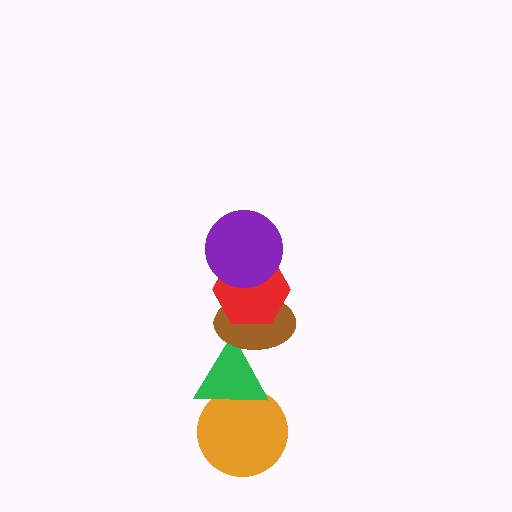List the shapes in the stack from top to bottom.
From top to bottom: the purple circle, the red hexagon, the brown ellipse, the green triangle, the orange circle.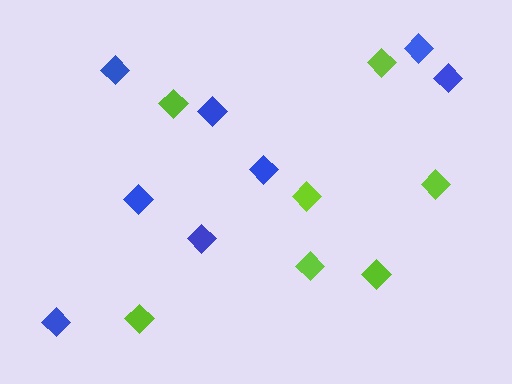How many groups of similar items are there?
There are 2 groups: one group of blue diamonds (8) and one group of lime diamonds (7).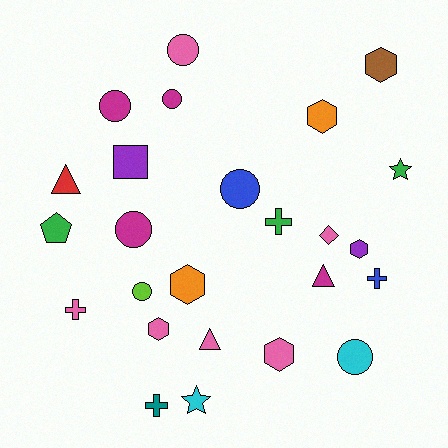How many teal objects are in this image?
There is 1 teal object.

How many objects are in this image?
There are 25 objects.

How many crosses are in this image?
There are 4 crosses.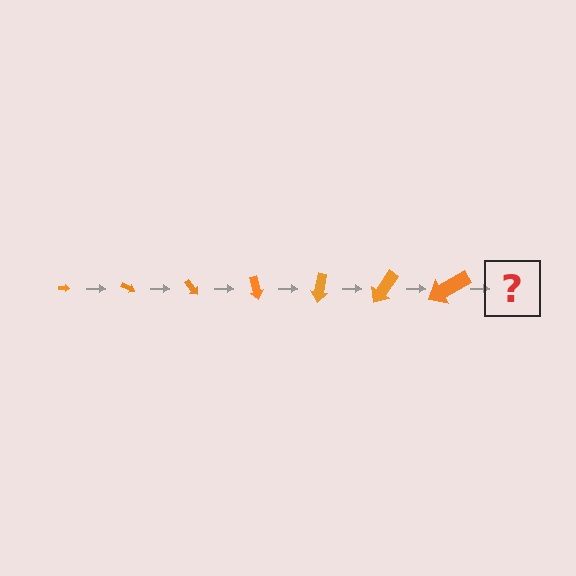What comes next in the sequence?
The next element should be an arrow, larger than the previous one and rotated 175 degrees from the start.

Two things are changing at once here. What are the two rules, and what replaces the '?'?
The two rules are that the arrow grows larger each step and it rotates 25 degrees each step. The '?' should be an arrow, larger than the previous one and rotated 175 degrees from the start.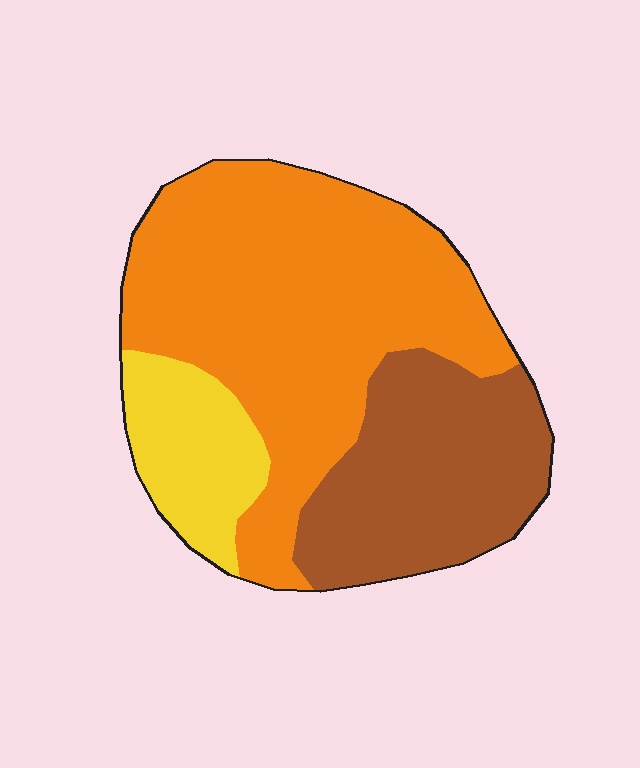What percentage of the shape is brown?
Brown takes up about one third (1/3) of the shape.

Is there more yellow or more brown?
Brown.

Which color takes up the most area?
Orange, at roughly 55%.